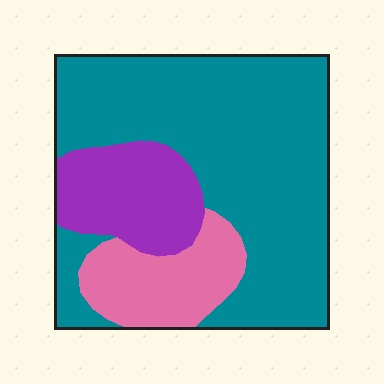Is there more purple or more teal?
Teal.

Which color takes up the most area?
Teal, at roughly 65%.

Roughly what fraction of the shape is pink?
Pink takes up about one sixth (1/6) of the shape.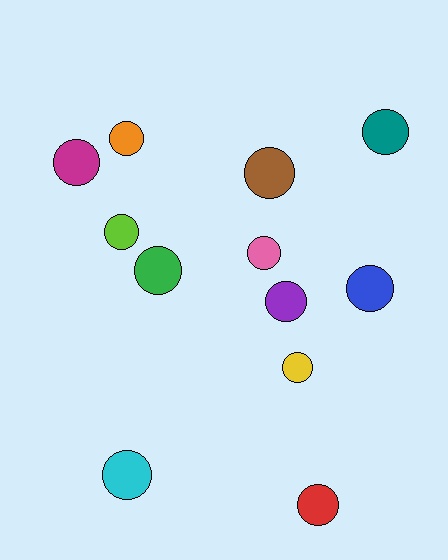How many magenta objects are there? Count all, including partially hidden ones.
There is 1 magenta object.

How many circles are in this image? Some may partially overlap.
There are 12 circles.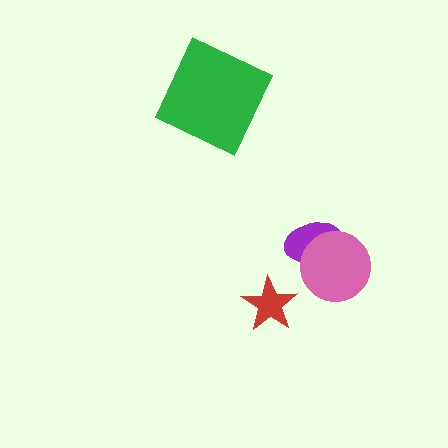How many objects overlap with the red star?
0 objects overlap with the red star.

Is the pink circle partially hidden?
No, no other shape covers it.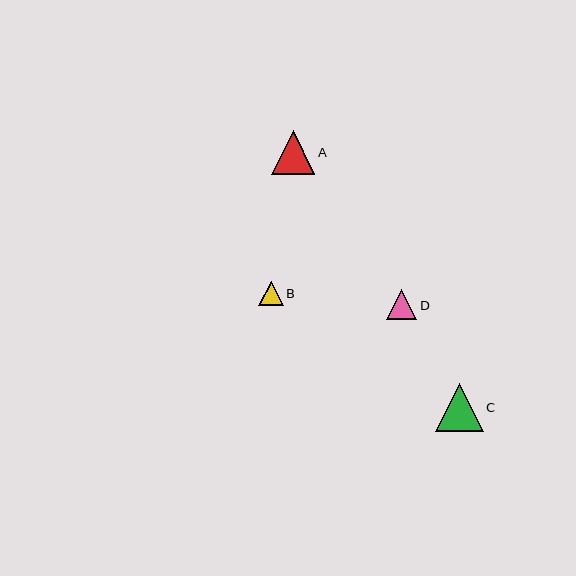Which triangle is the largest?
Triangle C is the largest with a size of approximately 48 pixels.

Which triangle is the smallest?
Triangle B is the smallest with a size of approximately 24 pixels.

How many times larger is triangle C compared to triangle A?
Triangle C is approximately 1.1 times the size of triangle A.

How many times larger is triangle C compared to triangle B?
Triangle C is approximately 2.0 times the size of triangle B.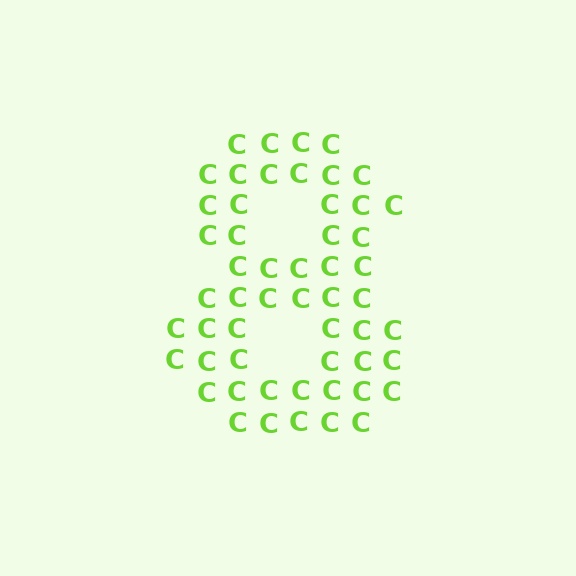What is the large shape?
The large shape is the digit 8.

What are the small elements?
The small elements are letter C's.